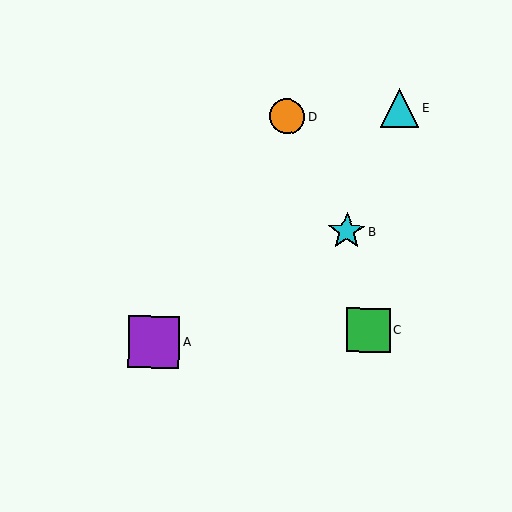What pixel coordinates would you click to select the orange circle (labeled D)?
Click at (287, 117) to select the orange circle D.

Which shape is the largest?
The purple square (labeled A) is the largest.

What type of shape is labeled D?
Shape D is an orange circle.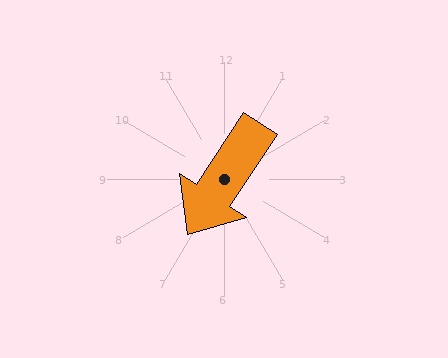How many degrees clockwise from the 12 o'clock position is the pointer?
Approximately 213 degrees.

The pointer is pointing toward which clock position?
Roughly 7 o'clock.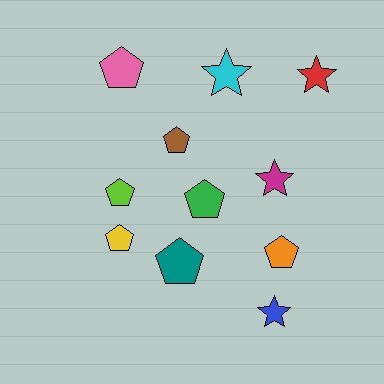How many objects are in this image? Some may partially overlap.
There are 11 objects.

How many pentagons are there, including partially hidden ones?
There are 7 pentagons.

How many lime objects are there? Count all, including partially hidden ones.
There is 1 lime object.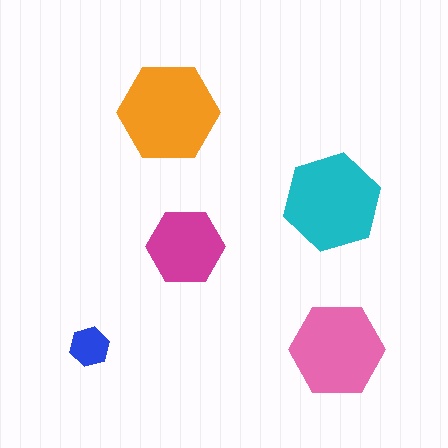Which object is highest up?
The orange hexagon is topmost.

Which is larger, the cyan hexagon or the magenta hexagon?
The cyan one.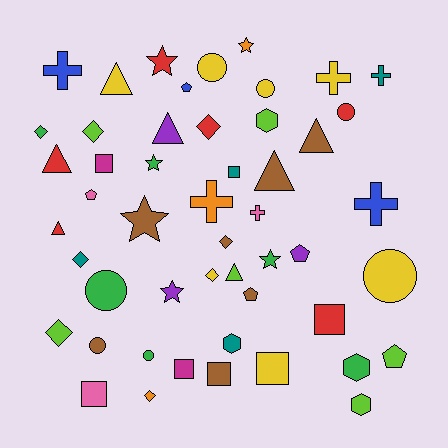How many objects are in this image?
There are 50 objects.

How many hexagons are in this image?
There are 4 hexagons.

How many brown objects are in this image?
There are 7 brown objects.